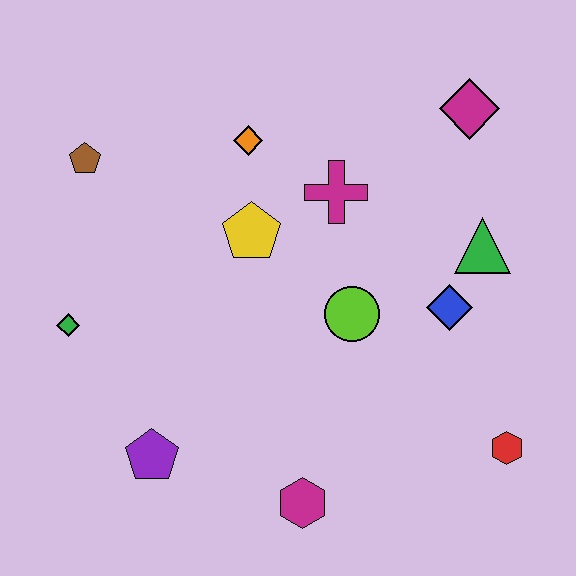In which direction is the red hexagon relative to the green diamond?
The red hexagon is to the right of the green diamond.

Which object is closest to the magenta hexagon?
The purple pentagon is closest to the magenta hexagon.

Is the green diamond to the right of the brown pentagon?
No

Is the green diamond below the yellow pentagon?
Yes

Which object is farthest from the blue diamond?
The brown pentagon is farthest from the blue diamond.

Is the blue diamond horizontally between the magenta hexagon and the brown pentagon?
No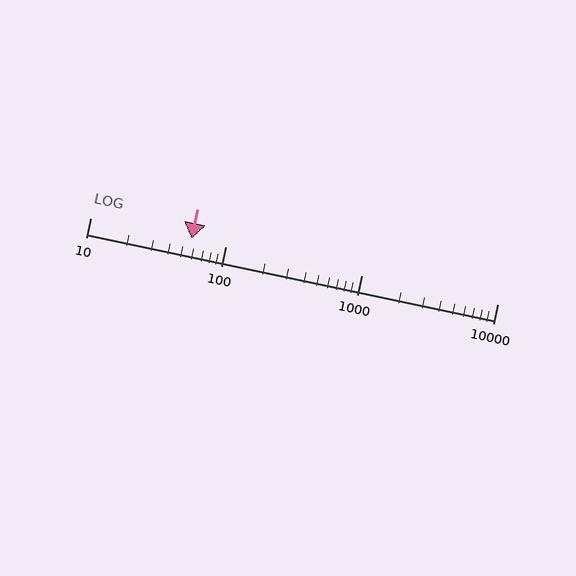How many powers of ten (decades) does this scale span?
The scale spans 3 decades, from 10 to 10000.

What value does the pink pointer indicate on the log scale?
The pointer indicates approximately 56.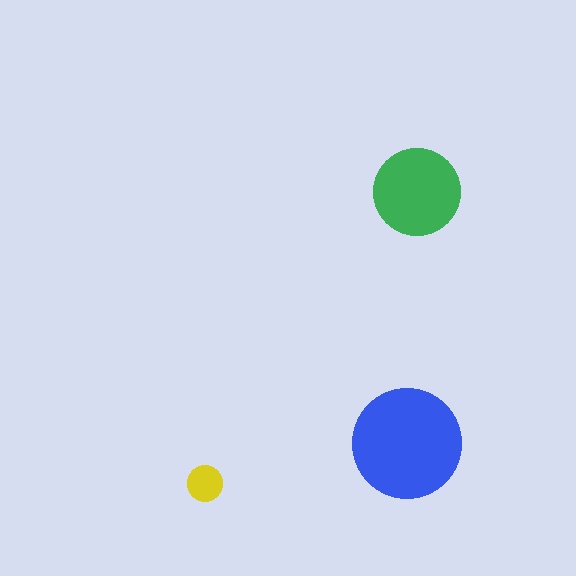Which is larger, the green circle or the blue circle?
The blue one.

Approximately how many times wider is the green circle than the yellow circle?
About 2.5 times wider.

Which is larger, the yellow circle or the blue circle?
The blue one.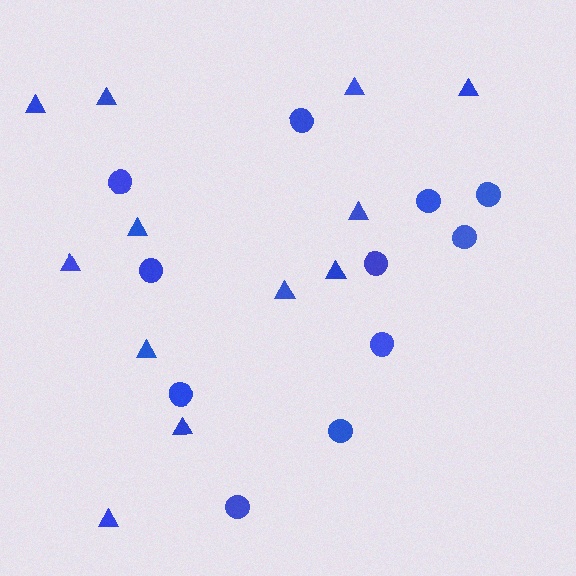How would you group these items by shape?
There are 2 groups: one group of triangles (12) and one group of circles (11).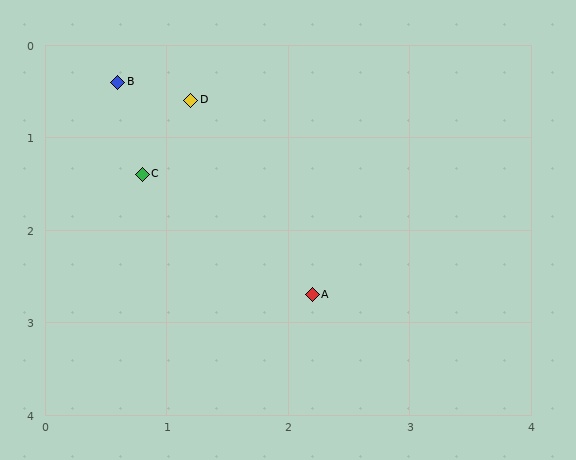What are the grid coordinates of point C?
Point C is at approximately (0.8, 1.4).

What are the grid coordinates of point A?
Point A is at approximately (2.2, 2.7).